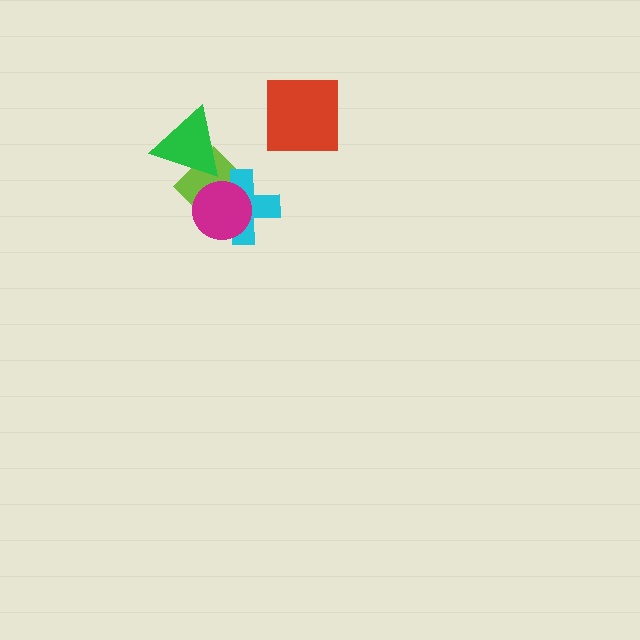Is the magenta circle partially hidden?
No, no other shape covers it.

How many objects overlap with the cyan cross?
2 objects overlap with the cyan cross.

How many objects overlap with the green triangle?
1 object overlaps with the green triangle.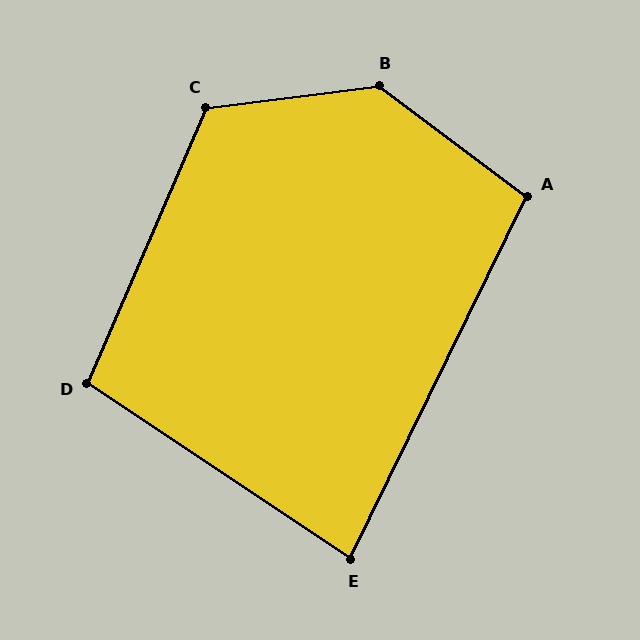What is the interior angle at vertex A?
Approximately 101 degrees (obtuse).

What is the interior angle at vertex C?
Approximately 120 degrees (obtuse).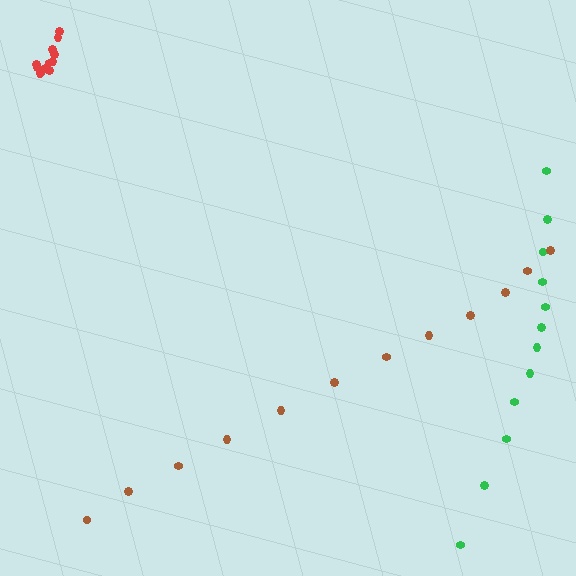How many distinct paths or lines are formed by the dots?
There are 3 distinct paths.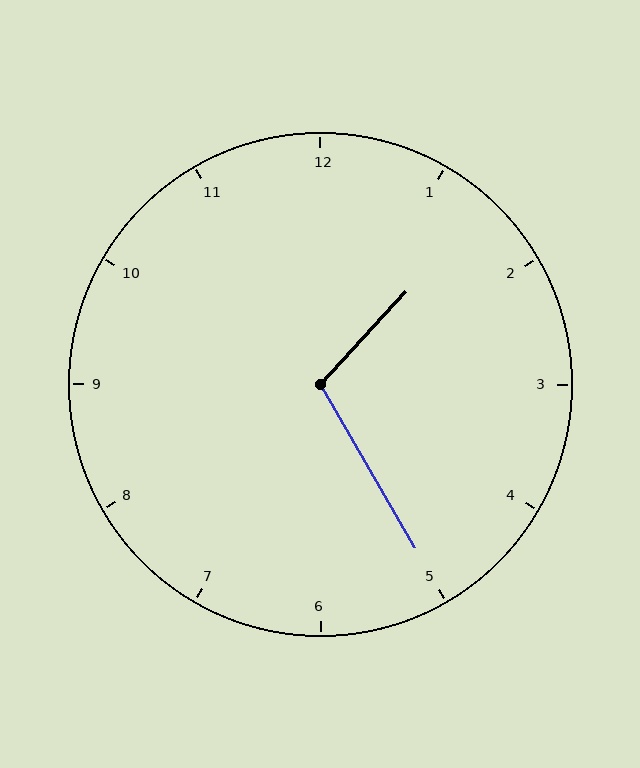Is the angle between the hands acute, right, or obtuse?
It is obtuse.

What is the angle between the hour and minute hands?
Approximately 108 degrees.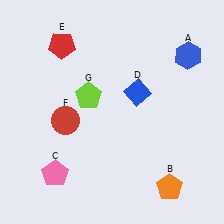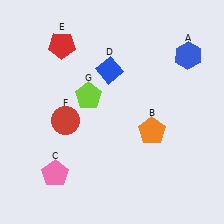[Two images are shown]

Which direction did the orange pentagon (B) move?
The orange pentagon (B) moved up.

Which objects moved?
The objects that moved are: the orange pentagon (B), the blue diamond (D).